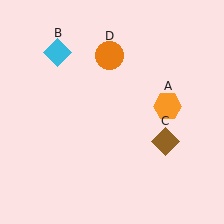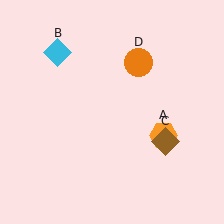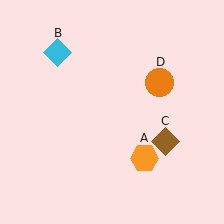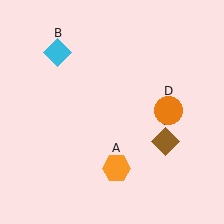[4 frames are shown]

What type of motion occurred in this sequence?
The orange hexagon (object A), orange circle (object D) rotated clockwise around the center of the scene.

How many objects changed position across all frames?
2 objects changed position: orange hexagon (object A), orange circle (object D).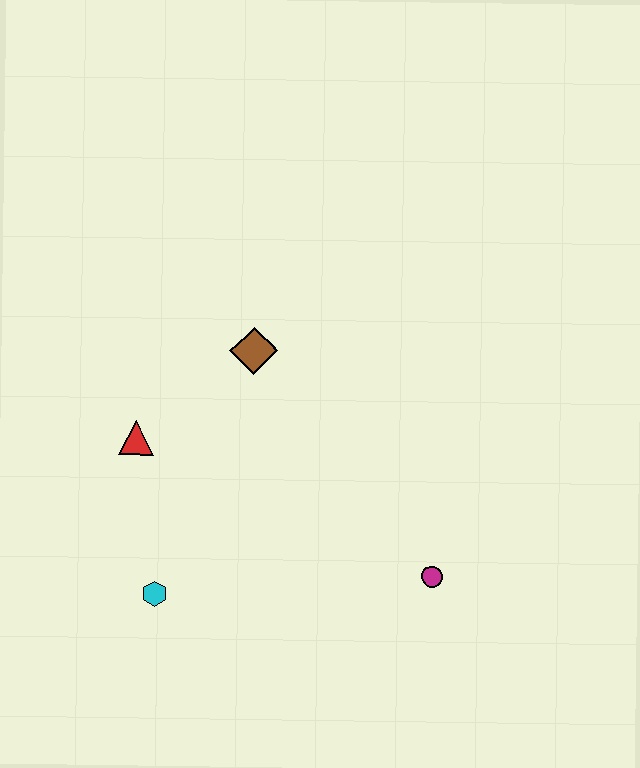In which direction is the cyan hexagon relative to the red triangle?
The cyan hexagon is below the red triangle.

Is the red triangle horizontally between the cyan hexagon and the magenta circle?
No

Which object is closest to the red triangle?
The brown diamond is closest to the red triangle.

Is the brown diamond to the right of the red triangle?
Yes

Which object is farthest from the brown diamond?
The magenta circle is farthest from the brown diamond.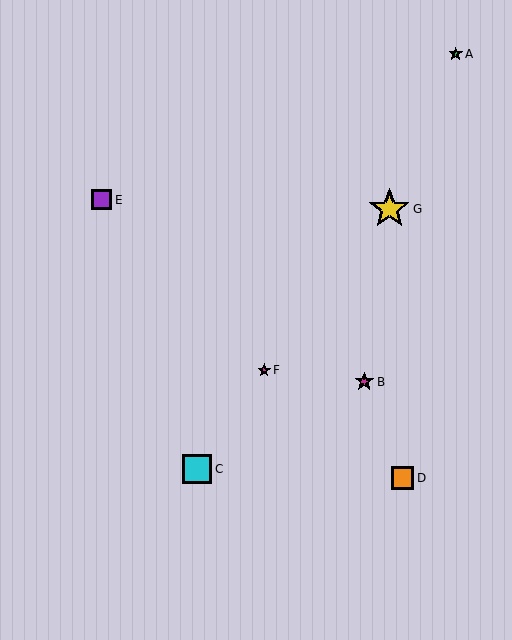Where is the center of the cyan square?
The center of the cyan square is at (197, 469).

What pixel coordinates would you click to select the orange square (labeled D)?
Click at (403, 478) to select the orange square D.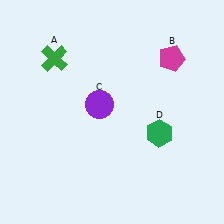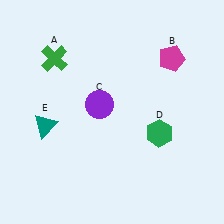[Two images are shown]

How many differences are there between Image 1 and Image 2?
There is 1 difference between the two images.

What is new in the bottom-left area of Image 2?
A teal triangle (E) was added in the bottom-left area of Image 2.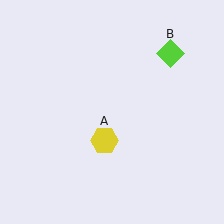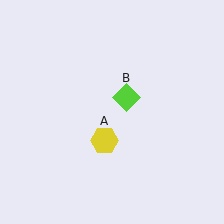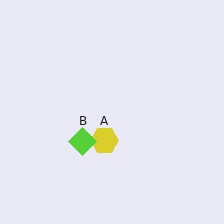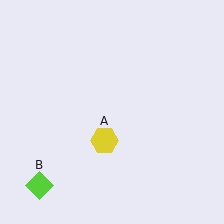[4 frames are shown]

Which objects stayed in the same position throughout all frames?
Yellow hexagon (object A) remained stationary.